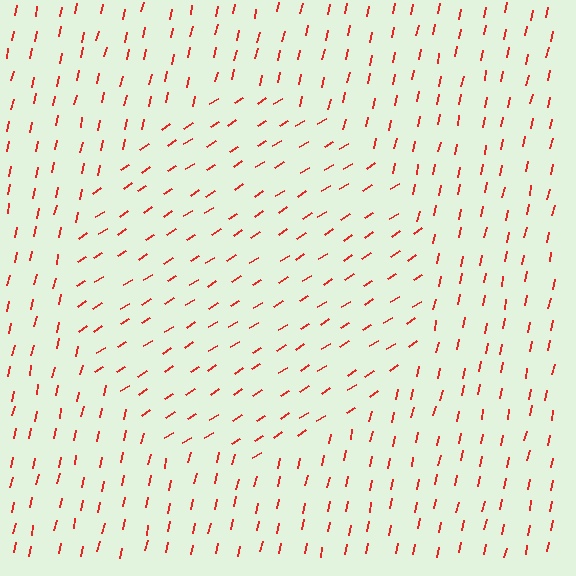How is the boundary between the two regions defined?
The boundary is defined purely by a change in line orientation (approximately 45 degrees difference). All lines are the same color and thickness.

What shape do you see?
I see a circle.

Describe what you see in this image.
The image is filled with small red line segments. A circle region in the image has lines oriented differently from the surrounding lines, creating a visible texture boundary.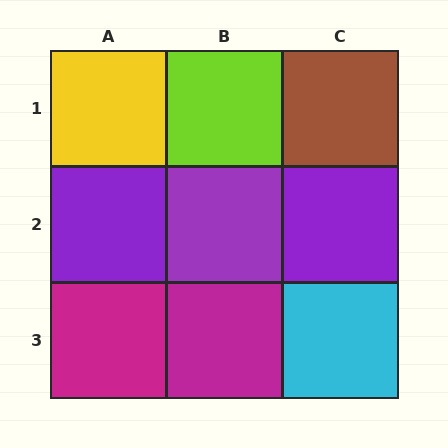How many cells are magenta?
2 cells are magenta.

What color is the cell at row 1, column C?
Brown.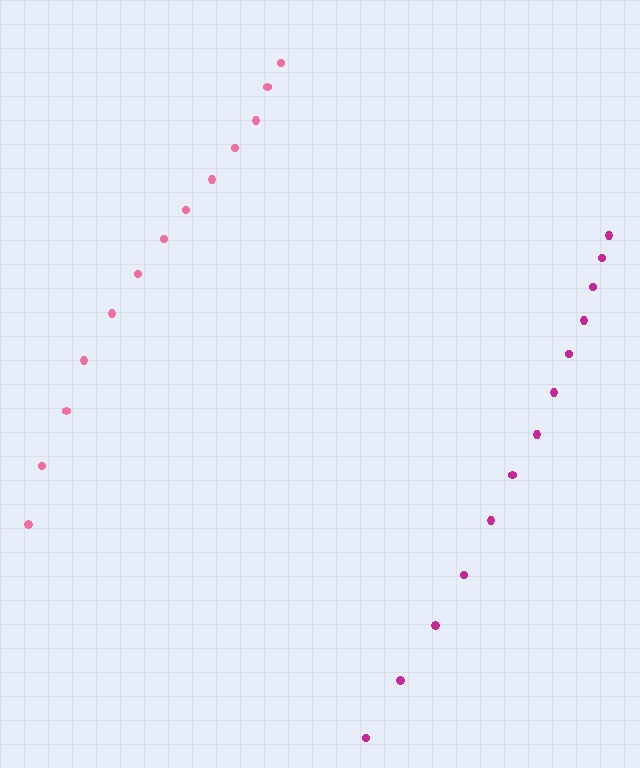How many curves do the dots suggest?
There are 2 distinct paths.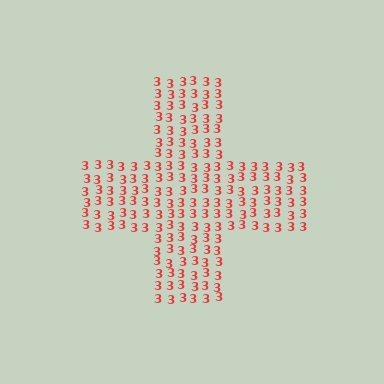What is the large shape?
The large shape is a cross.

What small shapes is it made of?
It is made of small digit 3's.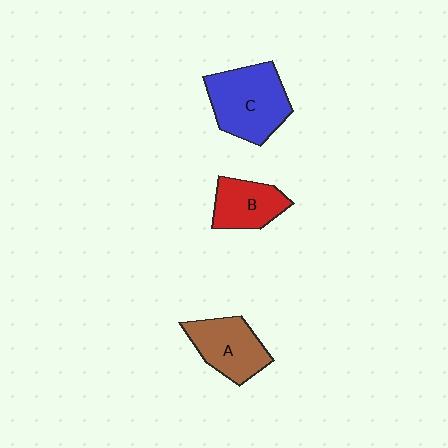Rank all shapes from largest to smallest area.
From largest to smallest: C (blue), A (brown), B (red).